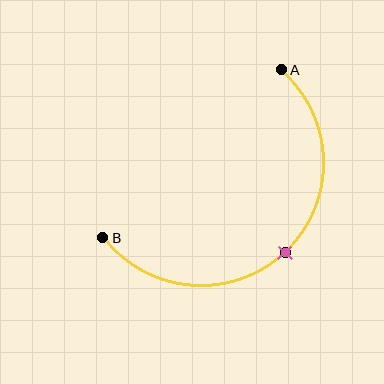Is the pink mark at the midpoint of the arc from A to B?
Yes. The pink mark lies on the arc at equal arc-length from both A and B — it is the arc midpoint.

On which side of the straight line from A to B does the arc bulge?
The arc bulges below and to the right of the straight line connecting A and B.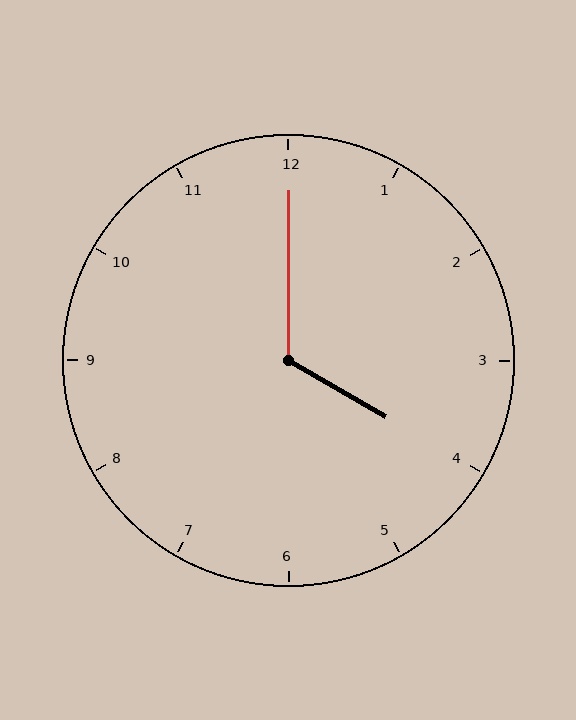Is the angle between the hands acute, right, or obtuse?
It is obtuse.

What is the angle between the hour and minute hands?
Approximately 120 degrees.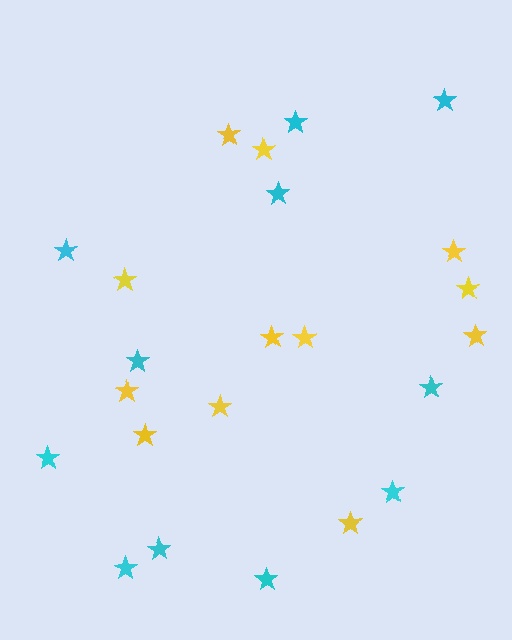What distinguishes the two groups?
There are 2 groups: one group of cyan stars (11) and one group of yellow stars (12).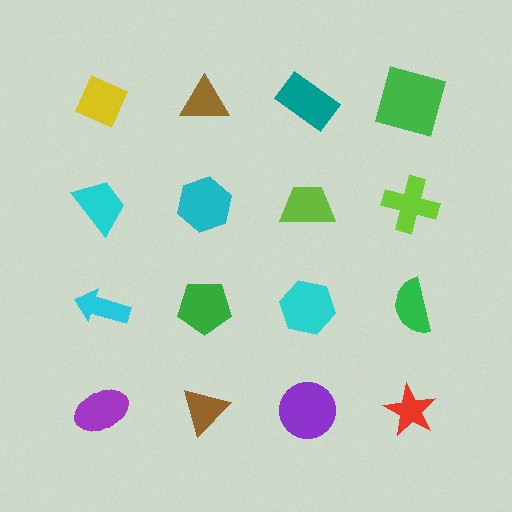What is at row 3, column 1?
A cyan arrow.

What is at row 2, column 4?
A lime cross.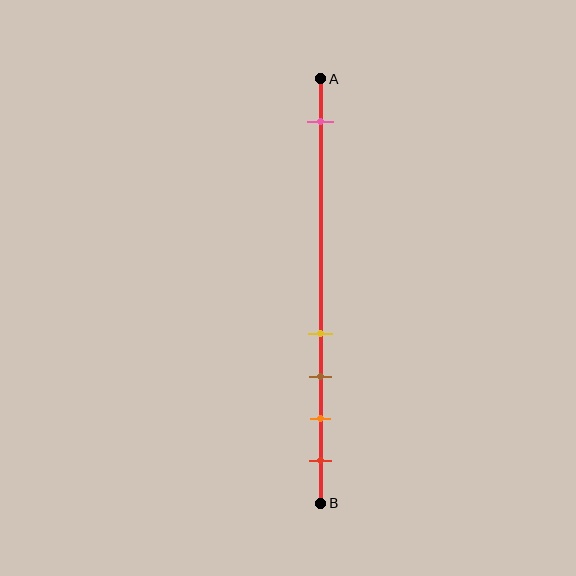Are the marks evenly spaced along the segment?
No, the marks are not evenly spaced.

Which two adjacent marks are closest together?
The yellow and brown marks are the closest adjacent pair.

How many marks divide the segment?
There are 5 marks dividing the segment.